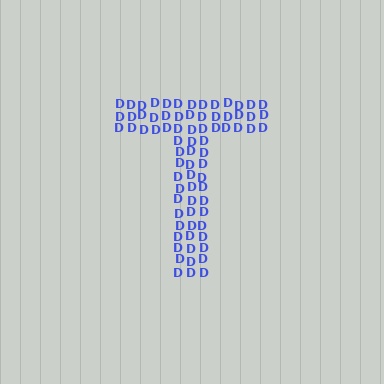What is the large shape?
The large shape is the letter T.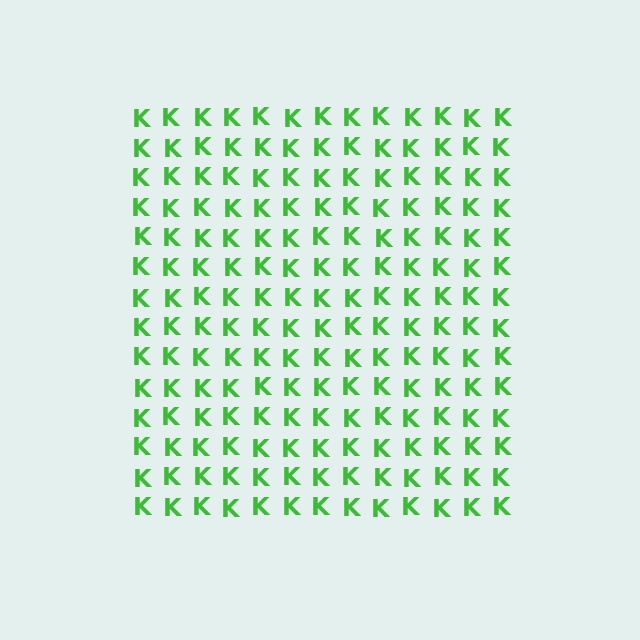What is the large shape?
The large shape is a square.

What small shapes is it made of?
It is made of small letter K's.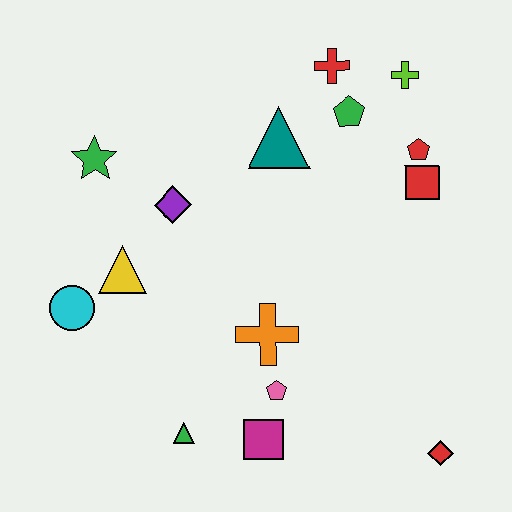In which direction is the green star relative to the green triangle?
The green star is above the green triangle.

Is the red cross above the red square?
Yes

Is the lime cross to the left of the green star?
No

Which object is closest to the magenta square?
The pink pentagon is closest to the magenta square.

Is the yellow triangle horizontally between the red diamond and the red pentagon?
No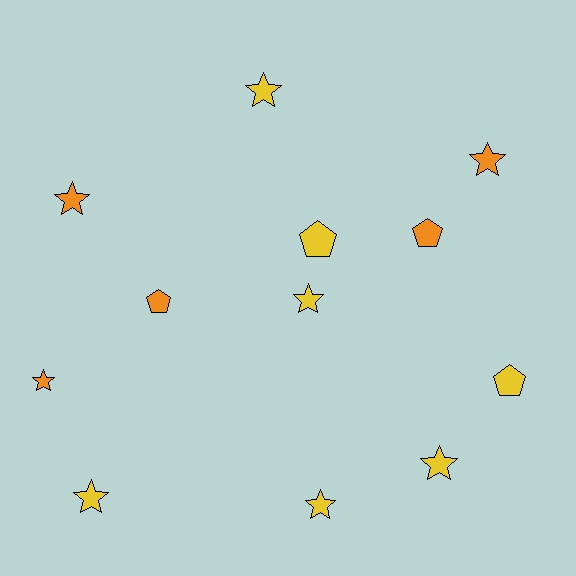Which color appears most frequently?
Yellow, with 7 objects.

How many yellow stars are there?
There are 5 yellow stars.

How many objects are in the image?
There are 12 objects.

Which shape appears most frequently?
Star, with 8 objects.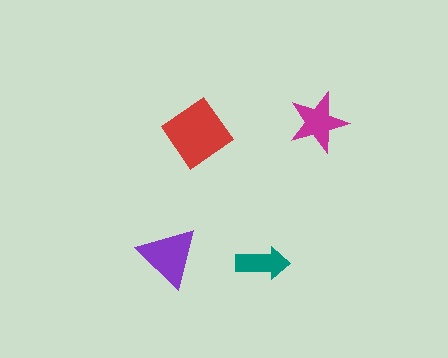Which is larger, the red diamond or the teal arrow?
The red diamond.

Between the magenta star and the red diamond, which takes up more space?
The red diamond.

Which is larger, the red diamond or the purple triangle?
The red diamond.